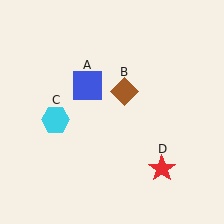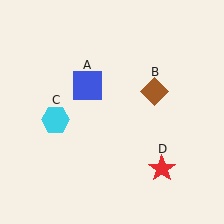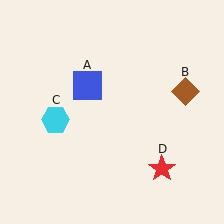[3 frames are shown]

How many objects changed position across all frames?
1 object changed position: brown diamond (object B).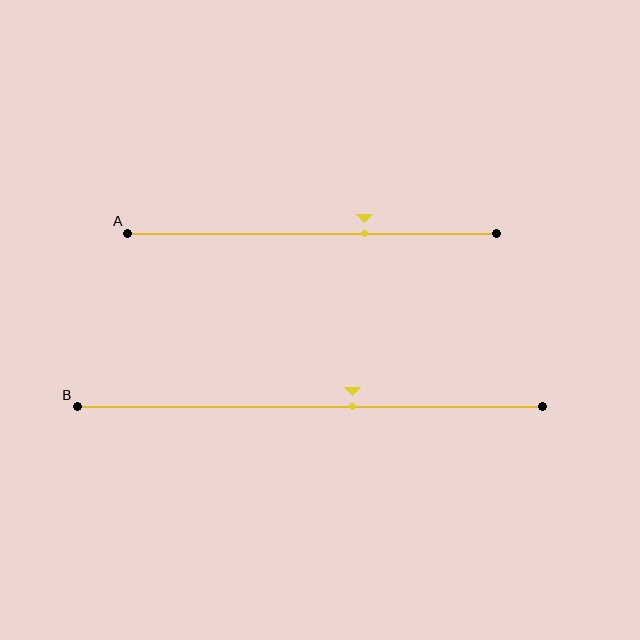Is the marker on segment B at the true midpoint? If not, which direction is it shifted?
No, the marker on segment B is shifted to the right by about 9% of the segment length.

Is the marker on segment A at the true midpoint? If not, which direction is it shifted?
No, the marker on segment A is shifted to the right by about 14% of the segment length.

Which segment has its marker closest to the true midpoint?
Segment B has its marker closest to the true midpoint.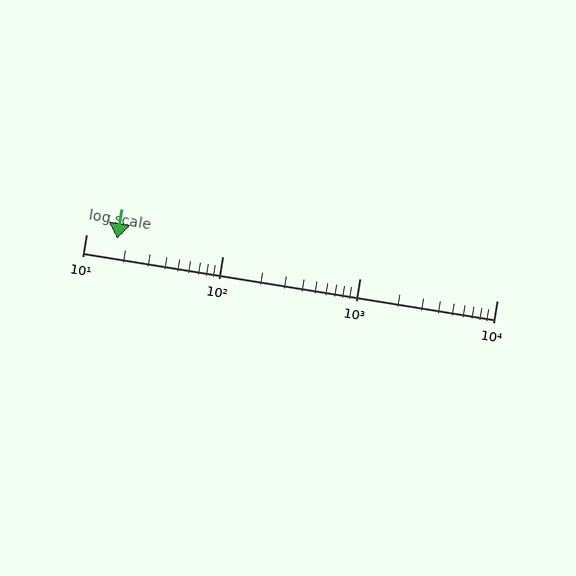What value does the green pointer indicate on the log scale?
The pointer indicates approximately 17.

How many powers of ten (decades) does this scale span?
The scale spans 3 decades, from 10 to 10000.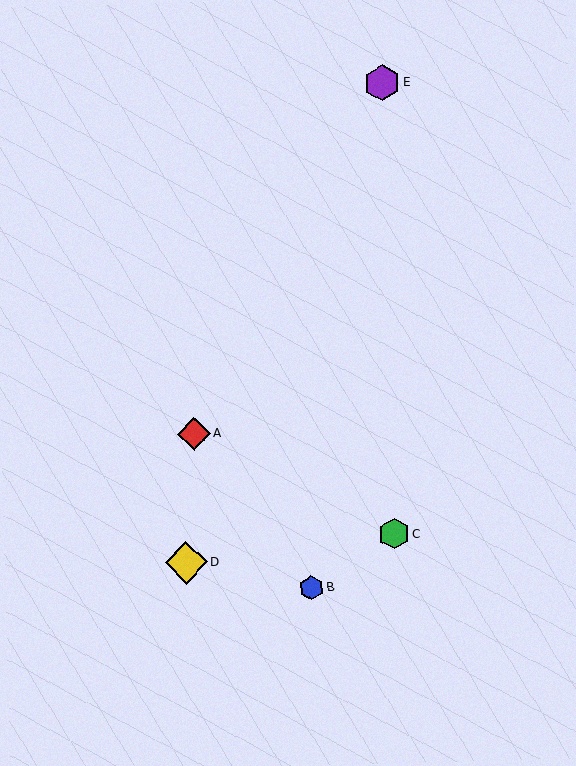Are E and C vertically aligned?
Yes, both are at x≈382.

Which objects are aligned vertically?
Objects C, E are aligned vertically.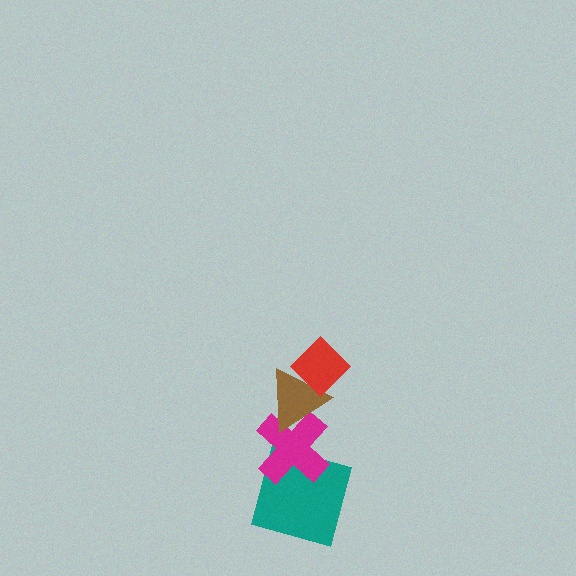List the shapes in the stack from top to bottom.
From top to bottom: the red diamond, the brown triangle, the magenta cross, the teal square.